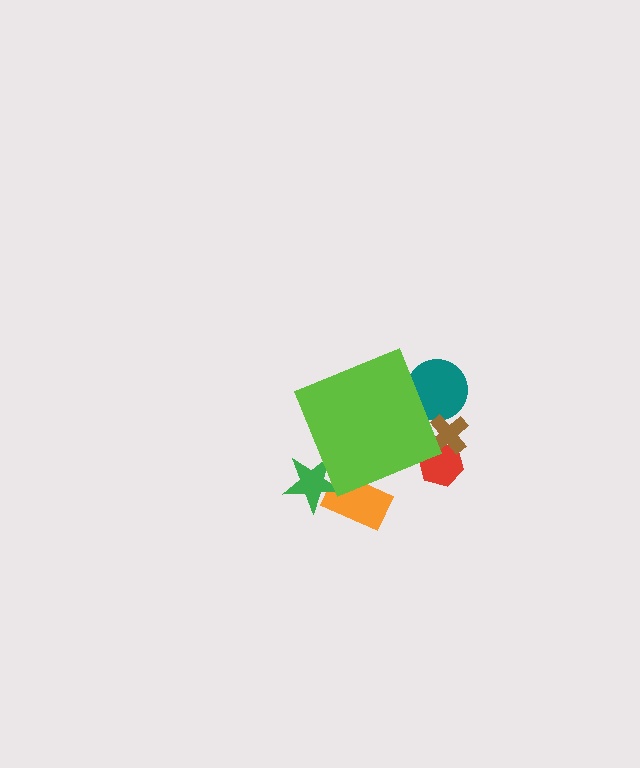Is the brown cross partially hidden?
Yes, the brown cross is partially hidden behind the lime diamond.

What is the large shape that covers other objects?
A lime diamond.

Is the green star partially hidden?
Yes, the green star is partially hidden behind the lime diamond.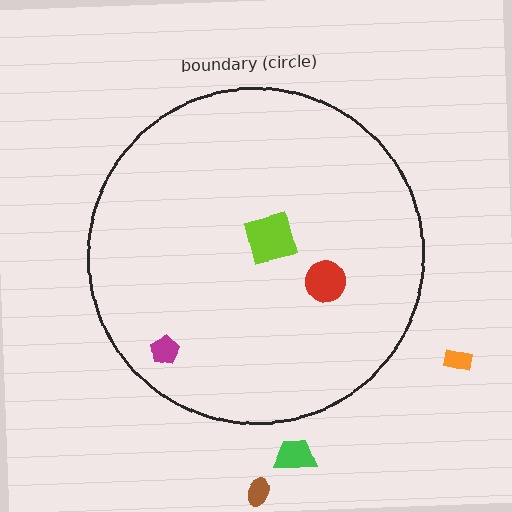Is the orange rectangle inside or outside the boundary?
Outside.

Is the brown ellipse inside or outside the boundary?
Outside.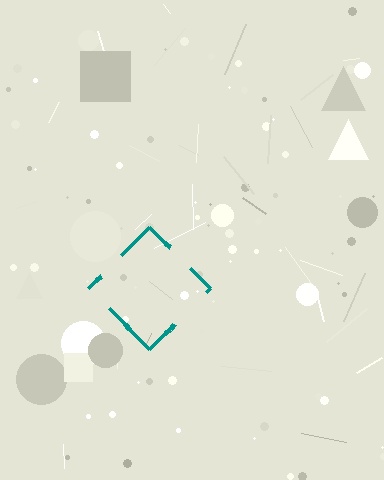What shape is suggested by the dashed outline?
The dashed outline suggests a diamond.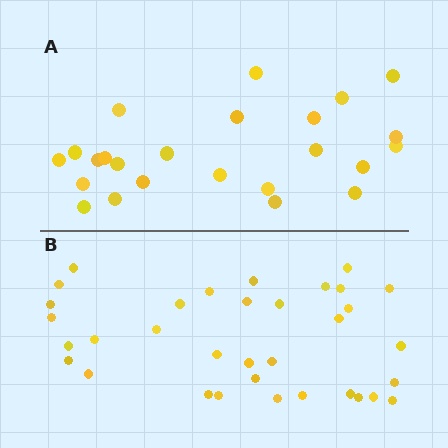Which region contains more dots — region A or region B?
Region B (the bottom region) has more dots.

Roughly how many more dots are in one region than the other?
Region B has roughly 10 or so more dots than region A.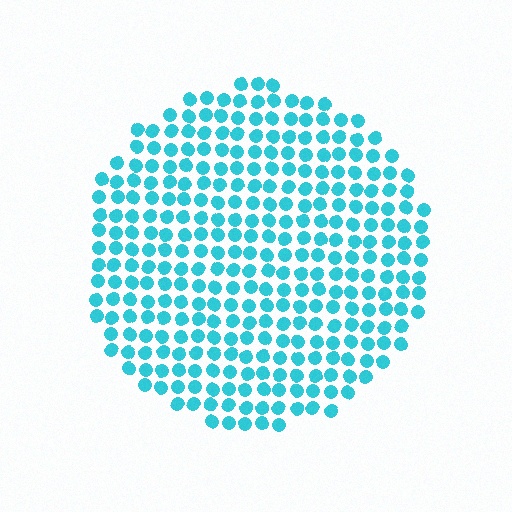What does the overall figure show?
The overall figure shows a circle.